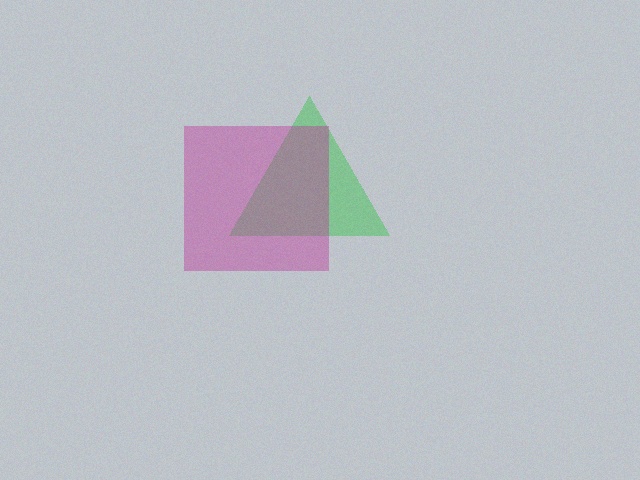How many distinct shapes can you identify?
There are 2 distinct shapes: a green triangle, a magenta square.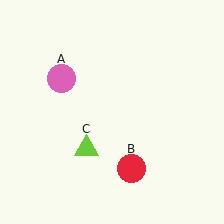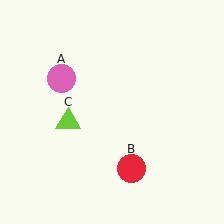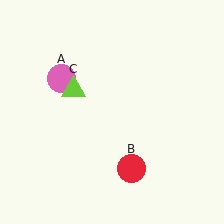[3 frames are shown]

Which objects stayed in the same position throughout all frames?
Pink circle (object A) and red circle (object B) remained stationary.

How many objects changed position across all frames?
1 object changed position: lime triangle (object C).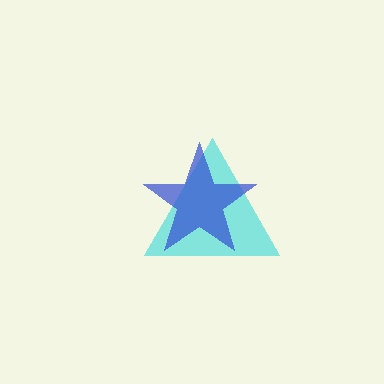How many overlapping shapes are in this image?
There are 2 overlapping shapes in the image.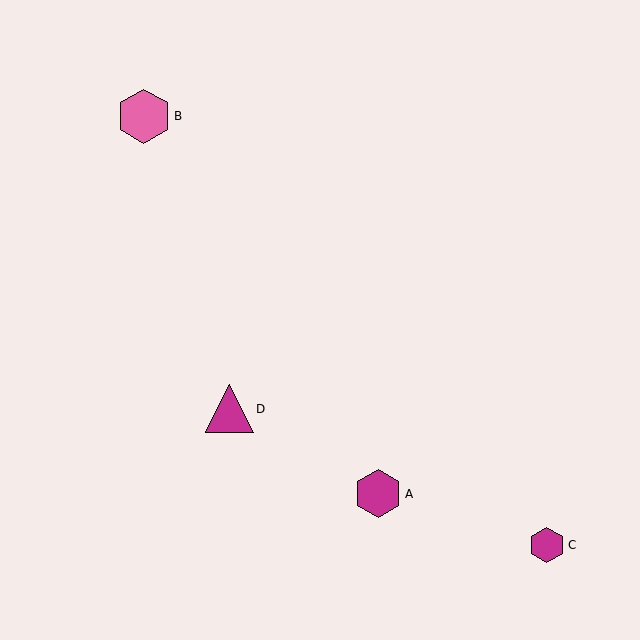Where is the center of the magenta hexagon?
The center of the magenta hexagon is at (547, 545).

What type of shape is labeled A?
Shape A is a magenta hexagon.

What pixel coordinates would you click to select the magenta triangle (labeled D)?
Click at (229, 409) to select the magenta triangle D.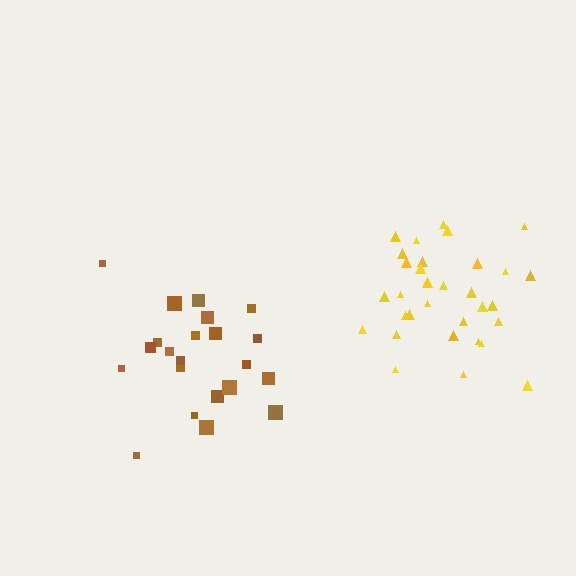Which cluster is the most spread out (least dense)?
Brown.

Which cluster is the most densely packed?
Yellow.